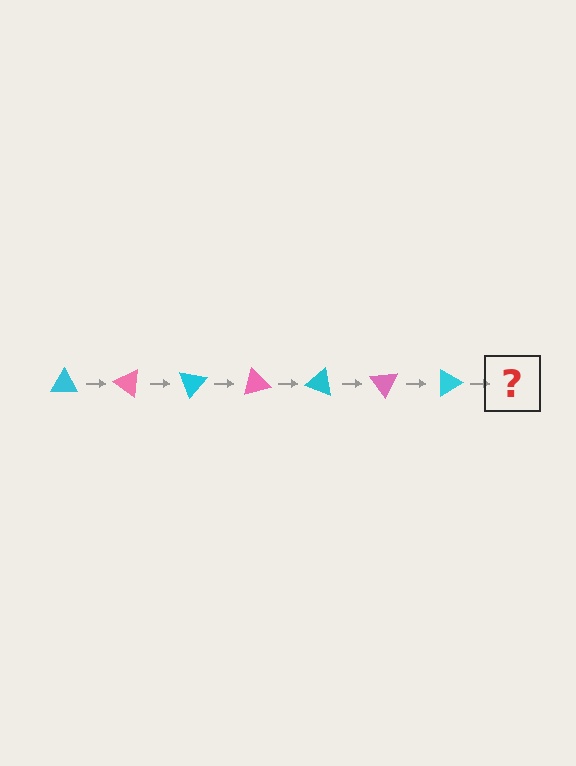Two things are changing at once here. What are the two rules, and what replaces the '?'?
The two rules are that it rotates 35 degrees each step and the color cycles through cyan and pink. The '?' should be a pink triangle, rotated 245 degrees from the start.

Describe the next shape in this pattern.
It should be a pink triangle, rotated 245 degrees from the start.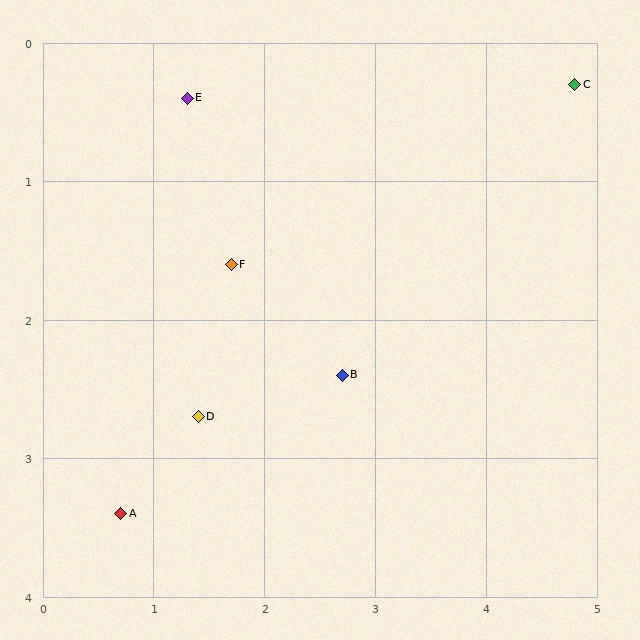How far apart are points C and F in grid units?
Points C and F are about 3.4 grid units apart.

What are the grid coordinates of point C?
Point C is at approximately (4.8, 0.3).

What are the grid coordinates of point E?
Point E is at approximately (1.3, 0.4).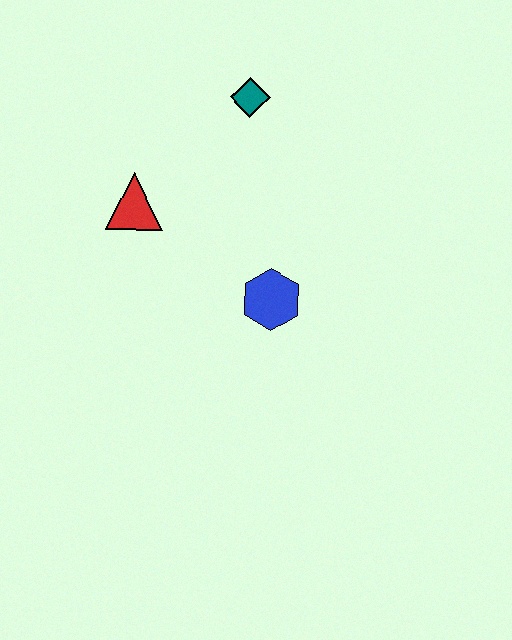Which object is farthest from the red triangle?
The blue hexagon is farthest from the red triangle.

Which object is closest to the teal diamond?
The red triangle is closest to the teal diamond.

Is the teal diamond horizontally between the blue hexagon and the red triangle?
Yes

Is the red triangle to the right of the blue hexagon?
No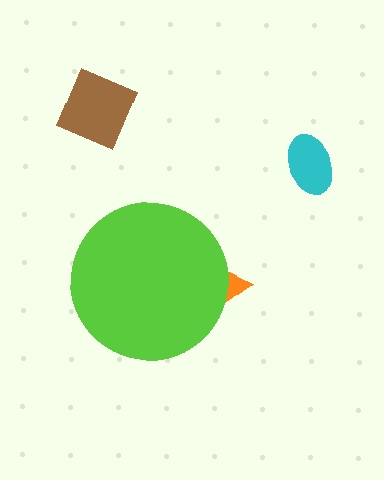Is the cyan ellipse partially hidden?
No, the cyan ellipse is fully visible.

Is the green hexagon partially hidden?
No, the green hexagon is fully visible.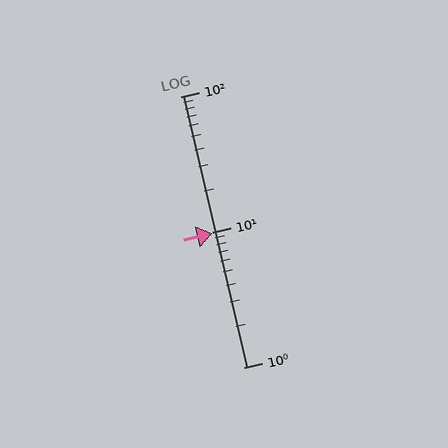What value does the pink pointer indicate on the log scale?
The pointer indicates approximately 9.7.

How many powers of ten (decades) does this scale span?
The scale spans 2 decades, from 1 to 100.